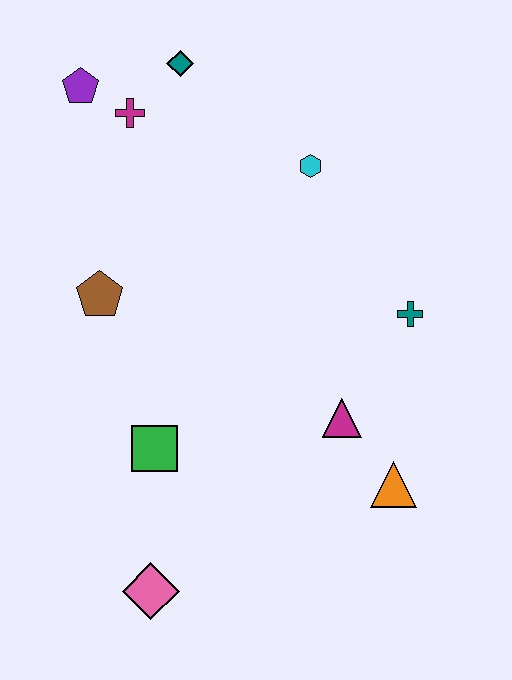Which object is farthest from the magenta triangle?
The purple pentagon is farthest from the magenta triangle.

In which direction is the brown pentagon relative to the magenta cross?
The brown pentagon is below the magenta cross.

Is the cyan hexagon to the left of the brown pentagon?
No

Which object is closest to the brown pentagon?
The green square is closest to the brown pentagon.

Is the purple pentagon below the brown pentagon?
No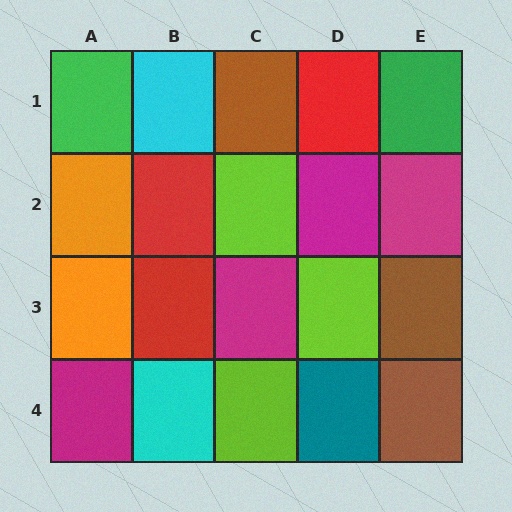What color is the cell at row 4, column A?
Magenta.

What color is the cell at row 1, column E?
Green.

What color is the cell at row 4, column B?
Cyan.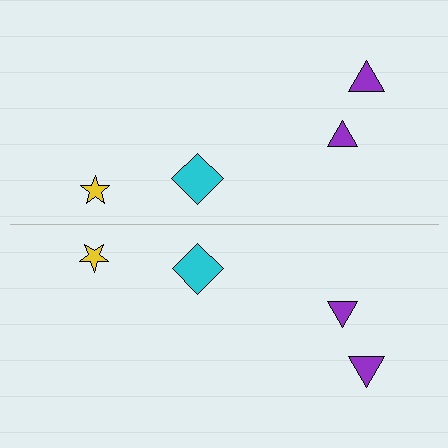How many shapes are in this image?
There are 8 shapes in this image.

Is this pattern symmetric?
Yes, this pattern has bilateral (reflection) symmetry.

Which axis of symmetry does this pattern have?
The pattern has a horizontal axis of symmetry running through the center of the image.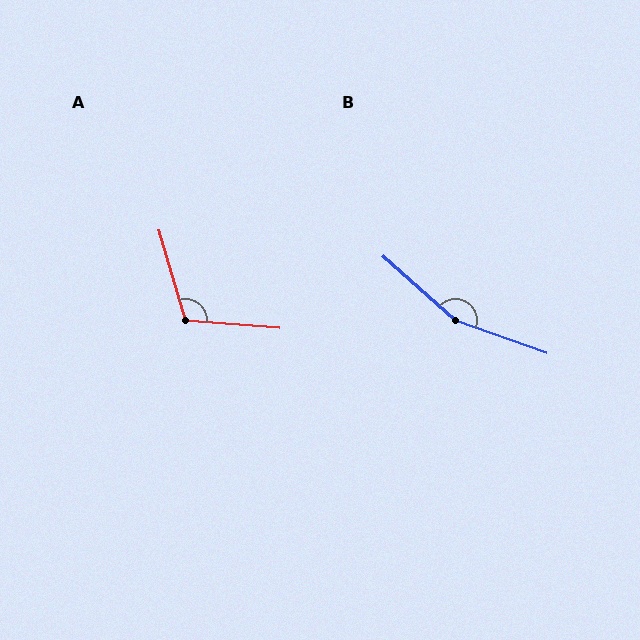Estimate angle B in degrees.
Approximately 158 degrees.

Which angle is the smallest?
A, at approximately 111 degrees.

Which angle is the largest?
B, at approximately 158 degrees.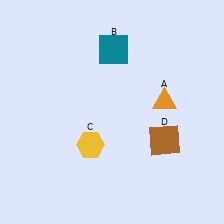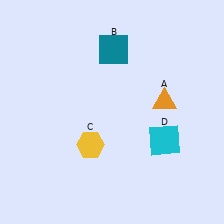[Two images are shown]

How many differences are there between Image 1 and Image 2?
There is 1 difference between the two images.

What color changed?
The square (D) changed from brown in Image 1 to cyan in Image 2.